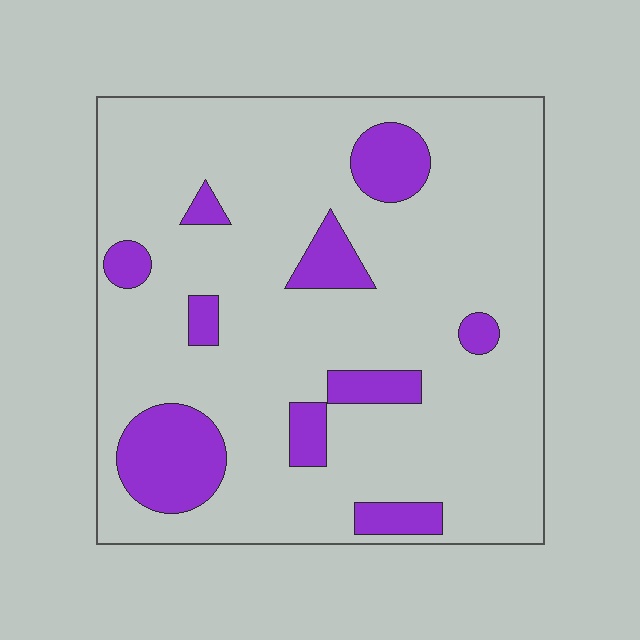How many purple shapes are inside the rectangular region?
10.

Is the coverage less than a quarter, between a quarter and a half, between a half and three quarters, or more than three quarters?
Less than a quarter.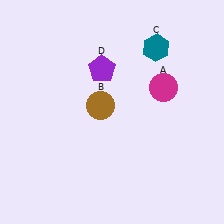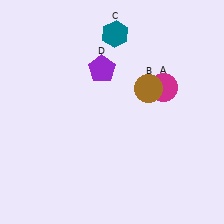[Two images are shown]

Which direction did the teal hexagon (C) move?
The teal hexagon (C) moved left.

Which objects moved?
The objects that moved are: the brown circle (B), the teal hexagon (C).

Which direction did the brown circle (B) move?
The brown circle (B) moved right.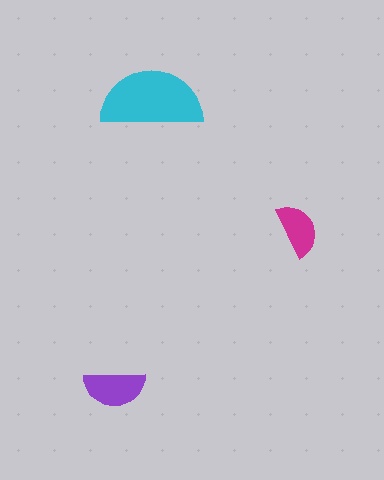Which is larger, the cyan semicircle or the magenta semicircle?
The cyan one.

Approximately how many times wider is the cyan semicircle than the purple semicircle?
About 1.5 times wider.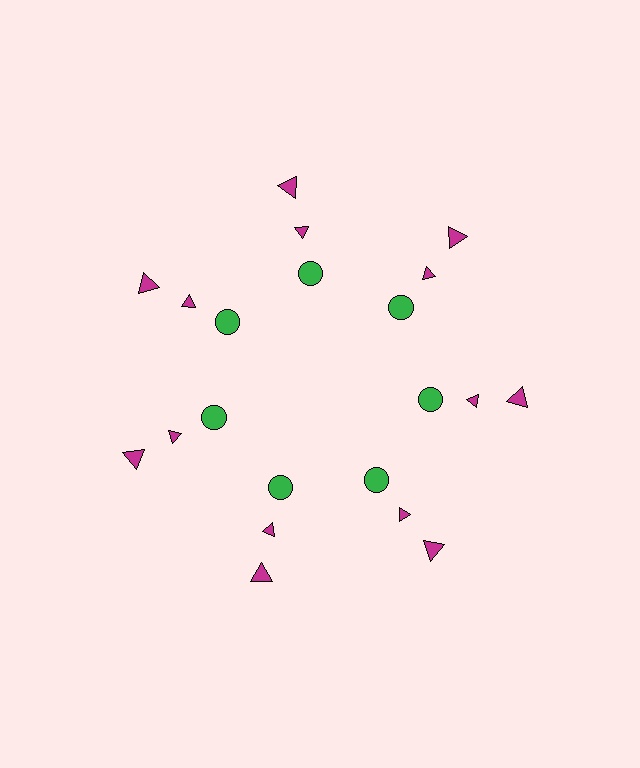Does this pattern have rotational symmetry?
Yes, this pattern has 7-fold rotational symmetry. It looks the same after rotating 51 degrees around the center.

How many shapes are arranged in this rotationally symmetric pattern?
There are 21 shapes, arranged in 7 groups of 3.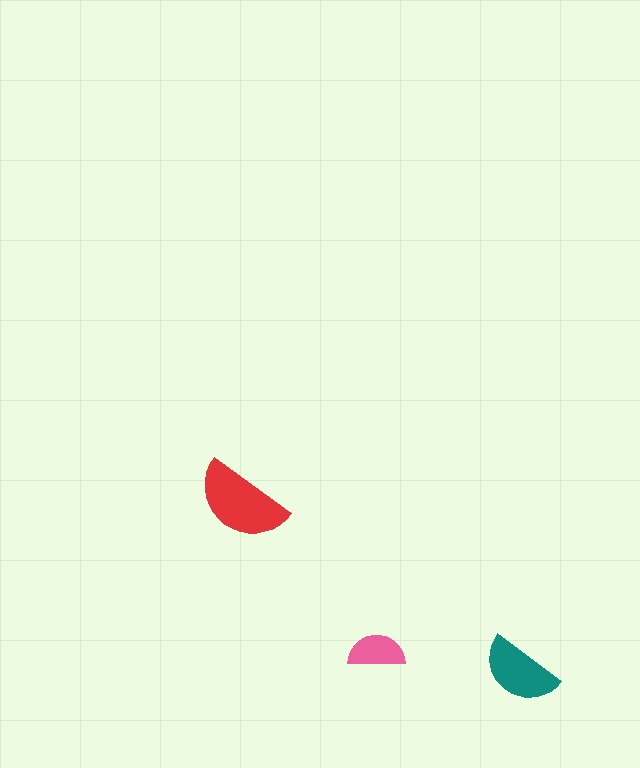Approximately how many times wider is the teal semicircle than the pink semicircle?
About 1.5 times wider.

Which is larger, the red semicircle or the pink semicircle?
The red one.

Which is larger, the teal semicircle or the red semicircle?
The red one.